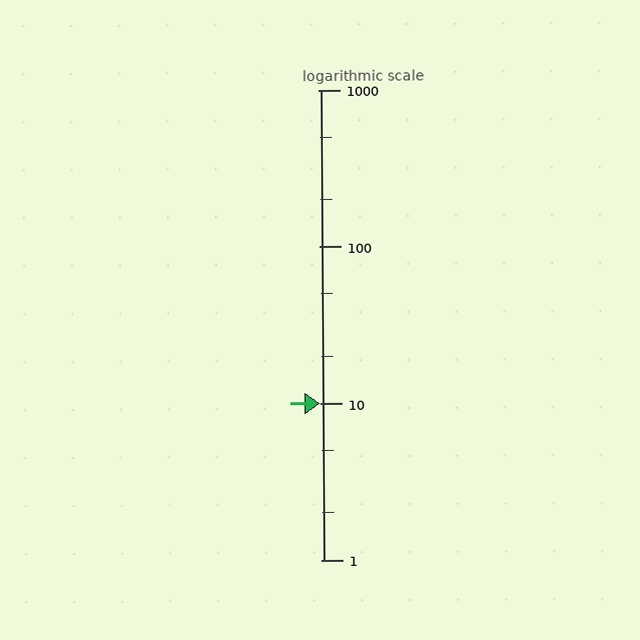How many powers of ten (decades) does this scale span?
The scale spans 3 decades, from 1 to 1000.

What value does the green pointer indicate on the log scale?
The pointer indicates approximately 10.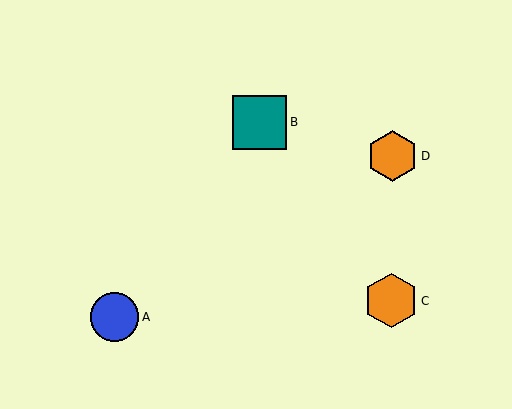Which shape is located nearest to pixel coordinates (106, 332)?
The blue circle (labeled A) at (115, 317) is nearest to that location.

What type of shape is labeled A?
Shape A is a blue circle.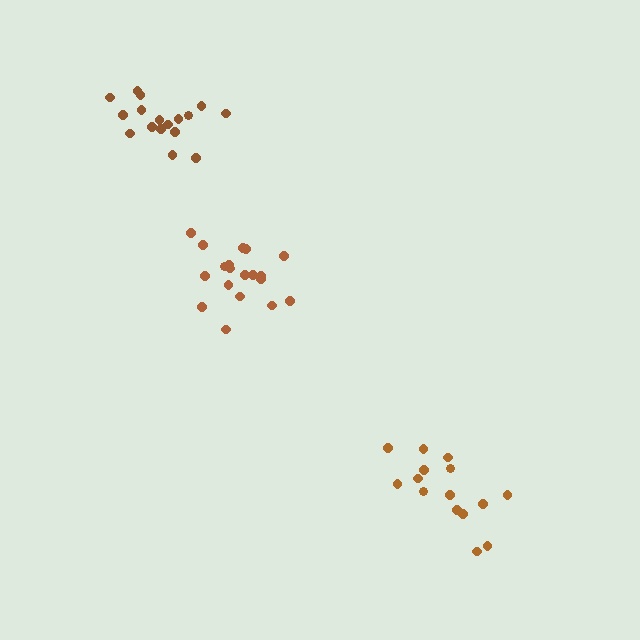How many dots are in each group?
Group 1: 15 dots, Group 2: 19 dots, Group 3: 17 dots (51 total).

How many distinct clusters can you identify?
There are 3 distinct clusters.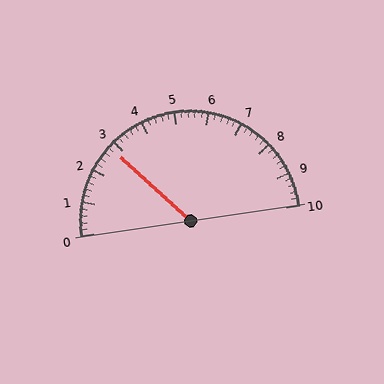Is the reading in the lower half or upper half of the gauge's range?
The reading is in the lower half of the range (0 to 10).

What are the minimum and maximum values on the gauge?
The gauge ranges from 0 to 10.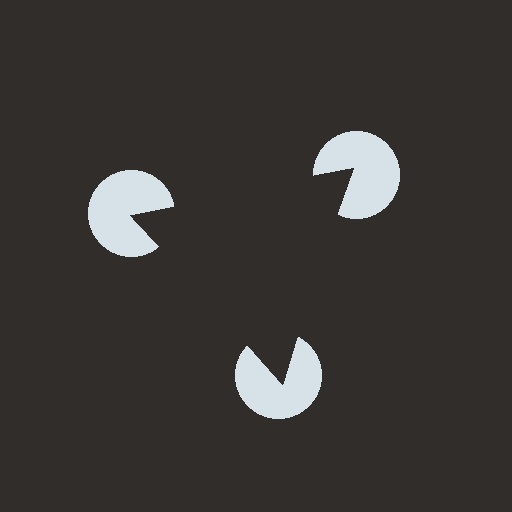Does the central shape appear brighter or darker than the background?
It typically appears slightly darker than the background, even though no actual brightness change is drawn.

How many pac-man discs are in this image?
There are 3 — one at each vertex of the illusory triangle.